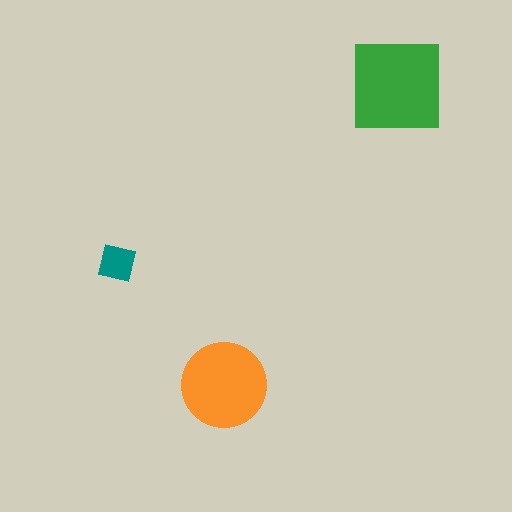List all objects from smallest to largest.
The teal square, the orange circle, the green square.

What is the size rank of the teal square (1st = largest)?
3rd.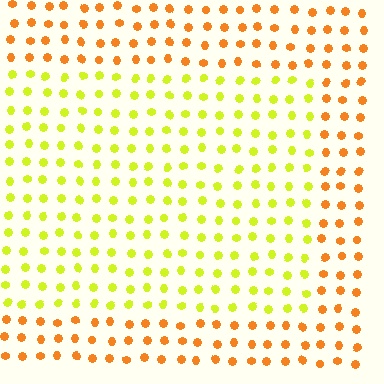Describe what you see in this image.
The image is filled with small orange elements in a uniform arrangement. A rectangle-shaped region is visible where the elements are tinted to a slightly different hue, forming a subtle color boundary.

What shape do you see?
I see a rectangle.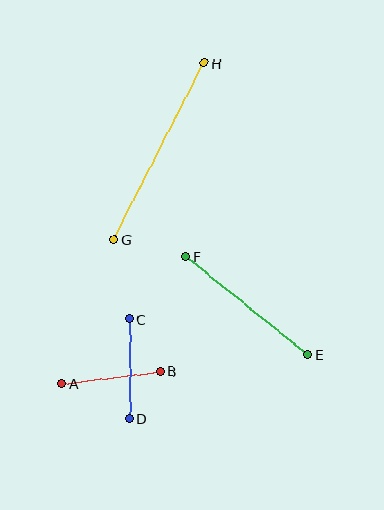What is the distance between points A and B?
The distance is approximately 99 pixels.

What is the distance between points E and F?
The distance is approximately 157 pixels.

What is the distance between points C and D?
The distance is approximately 99 pixels.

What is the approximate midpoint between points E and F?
The midpoint is at approximately (247, 306) pixels.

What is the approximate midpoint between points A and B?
The midpoint is at approximately (111, 377) pixels.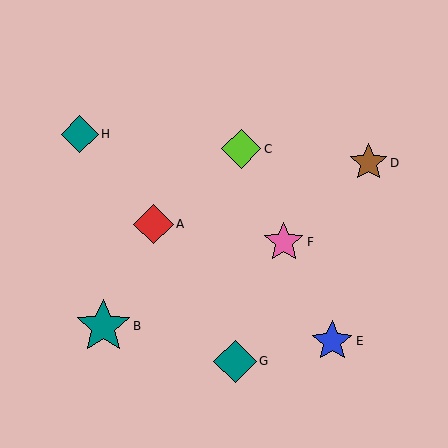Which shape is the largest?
The teal star (labeled B) is the largest.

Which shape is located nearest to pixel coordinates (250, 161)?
The lime diamond (labeled C) at (241, 149) is nearest to that location.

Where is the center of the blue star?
The center of the blue star is at (332, 341).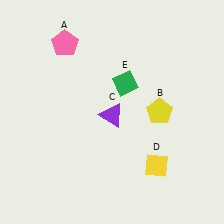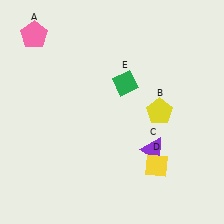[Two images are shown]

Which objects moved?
The objects that moved are: the pink pentagon (A), the purple triangle (C).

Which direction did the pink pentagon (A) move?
The pink pentagon (A) moved left.